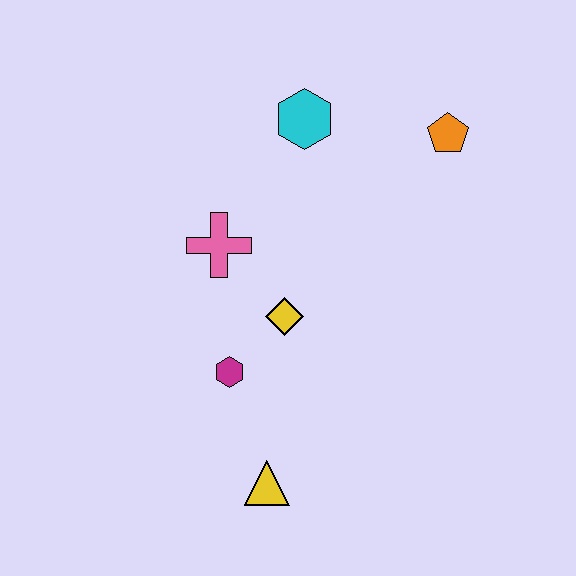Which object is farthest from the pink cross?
The orange pentagon is farthest from the pink cross.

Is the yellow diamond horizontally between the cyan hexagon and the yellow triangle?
Yes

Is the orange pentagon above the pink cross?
Yes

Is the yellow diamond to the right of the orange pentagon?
No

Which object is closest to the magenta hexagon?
The yellow diamond is closest to the magenta hexagon.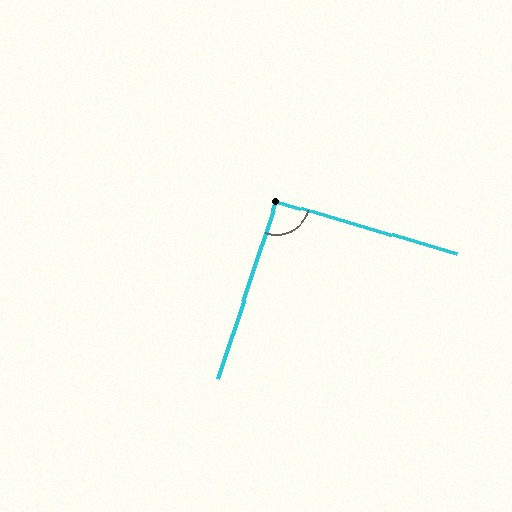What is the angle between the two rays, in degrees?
Approximately 92 degrees.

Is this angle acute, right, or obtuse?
It is approximately a right angle.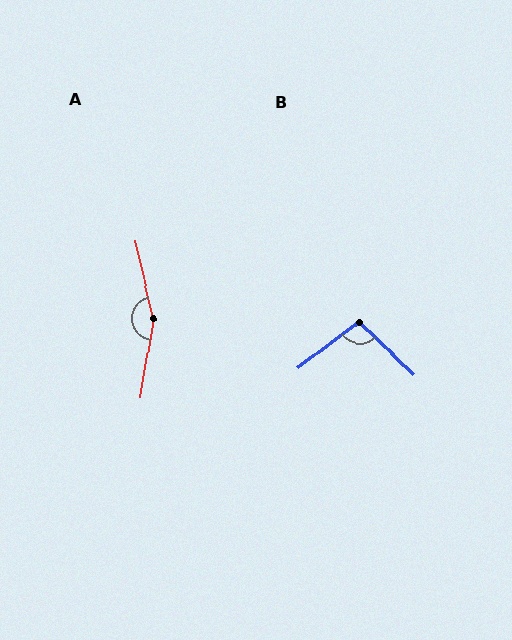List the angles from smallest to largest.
B (100°), A (158°).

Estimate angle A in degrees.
Approximately 158 degrees.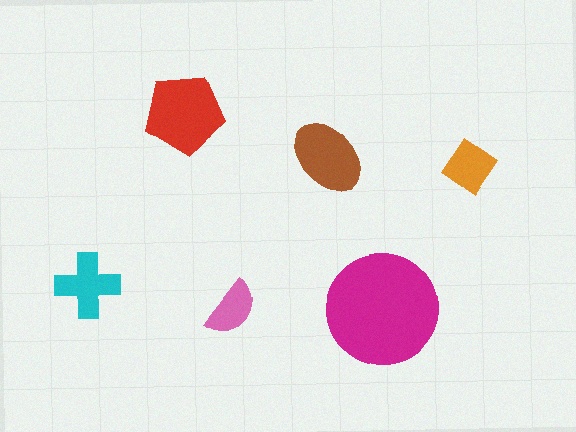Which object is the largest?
The magenta circle.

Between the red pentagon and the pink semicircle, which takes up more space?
The red pentagon.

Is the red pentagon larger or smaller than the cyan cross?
Larger.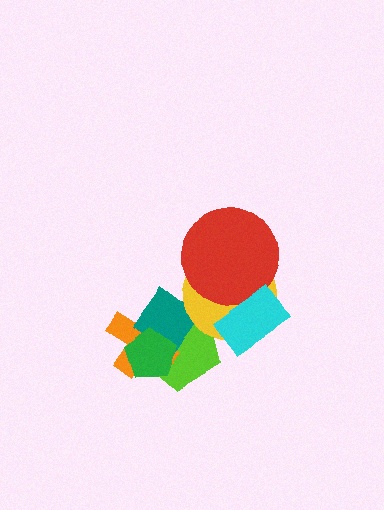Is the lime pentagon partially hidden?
Yes, it is partially covered by another shape.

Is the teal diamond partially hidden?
Yes, it is partially covered by another shape.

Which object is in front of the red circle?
The cyan rectangle is in front of the red circle.